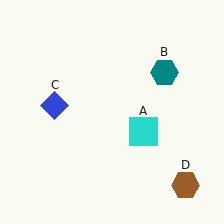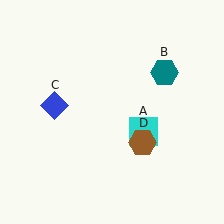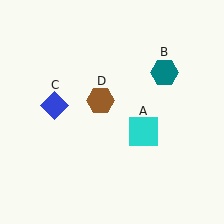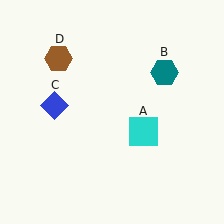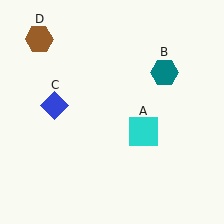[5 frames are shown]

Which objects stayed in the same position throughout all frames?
Cyan square (object A) and teal hexagon (object B) and blue diamond (object C) remained stationary.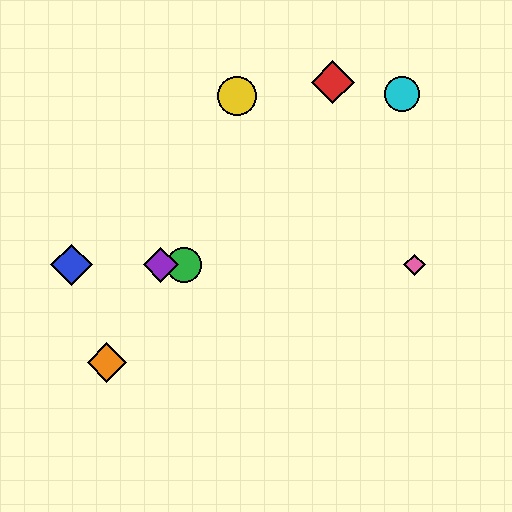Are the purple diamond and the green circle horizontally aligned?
Yes, both are at y≈265.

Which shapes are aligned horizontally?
The blue diamond, the green circle, the purple diamond, the pink diamond are aligned horizontally.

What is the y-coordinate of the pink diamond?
The pink diamond is at y≈265.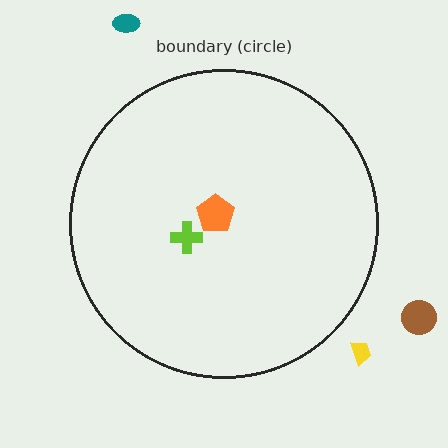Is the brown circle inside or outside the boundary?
Outside.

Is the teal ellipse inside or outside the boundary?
Outside.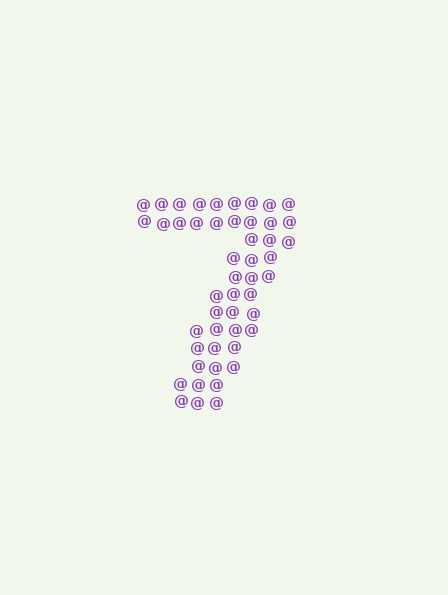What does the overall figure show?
The overall figure shows the digit 7.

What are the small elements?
The small elements are at signs.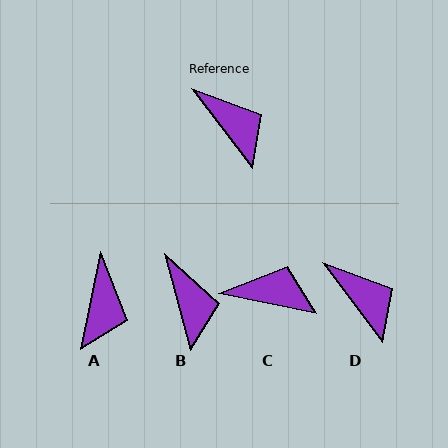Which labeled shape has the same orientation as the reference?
D.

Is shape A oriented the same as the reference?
No, it is off by about 48 degrees.